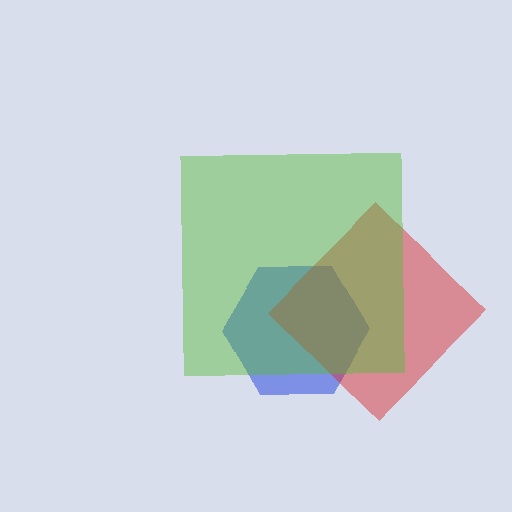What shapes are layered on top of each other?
The layered shapes are: a blue hexagon, a red diamond, a lime square.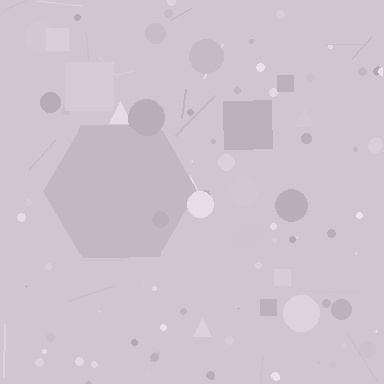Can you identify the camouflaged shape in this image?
The camouflaged shape is a hexagon.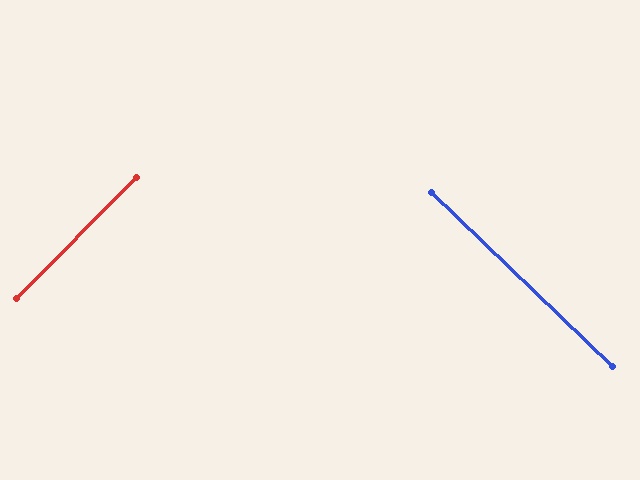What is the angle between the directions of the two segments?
Approximately 89 degrees.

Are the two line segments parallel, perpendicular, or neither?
Perpendicular — they meet at approximately 89°.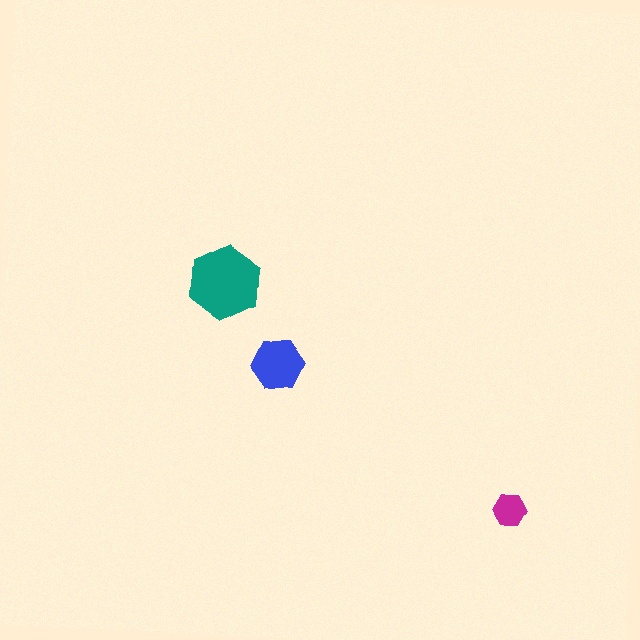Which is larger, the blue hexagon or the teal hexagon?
The teal one.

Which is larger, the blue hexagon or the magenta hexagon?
The blue one.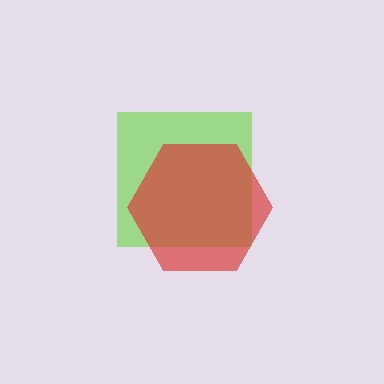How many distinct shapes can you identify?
There are 2 distinct shapes: a lime square, a red hexagon.